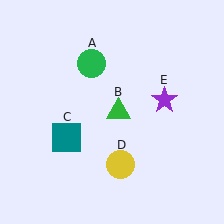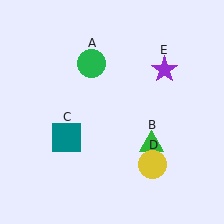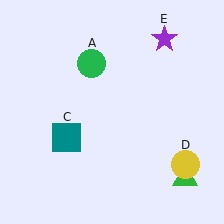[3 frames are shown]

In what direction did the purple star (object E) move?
The purple star (object E) moved up.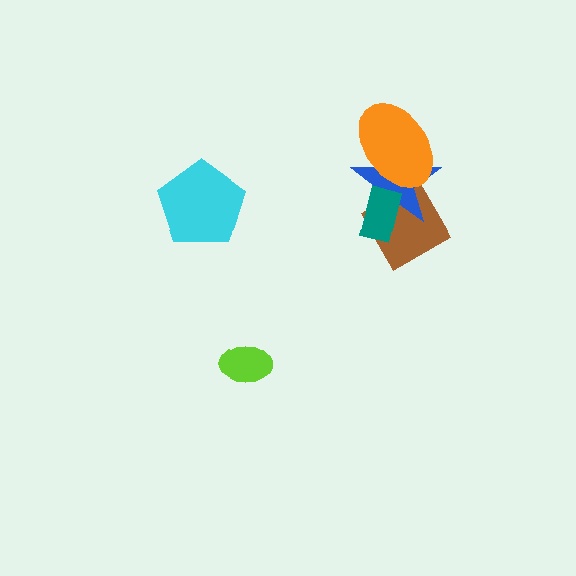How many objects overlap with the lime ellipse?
0 objects overlap with the lime ellipse.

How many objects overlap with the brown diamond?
2 objects overlap with the brown diamond.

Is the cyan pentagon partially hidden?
No, no other shape covers it.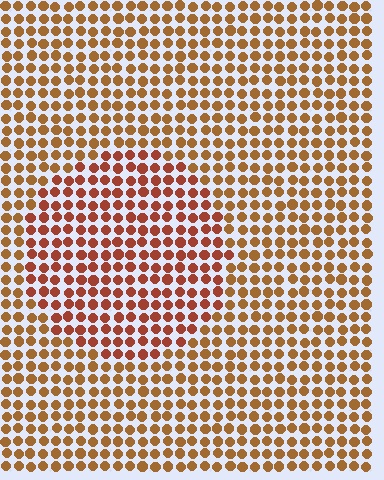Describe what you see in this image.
The image is filled with small brown elements in a uniform arrangement. A circle-shaped region is visible where the elements are tinted to a slightly different hue, forming a subtle color boundary.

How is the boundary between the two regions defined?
The boundary is defined purely by a slight shift in hue (about 23 degrees). Spacing, size, and orientation are identical on both sides.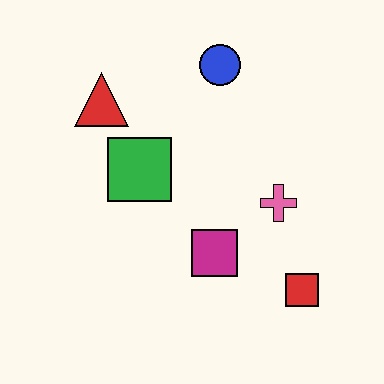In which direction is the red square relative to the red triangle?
The red square is to the right of the red triangle.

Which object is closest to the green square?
The red triangle is closest to the green square.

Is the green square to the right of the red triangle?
Yes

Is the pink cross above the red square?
Yes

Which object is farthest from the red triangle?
The red square is farthest from the red triangle.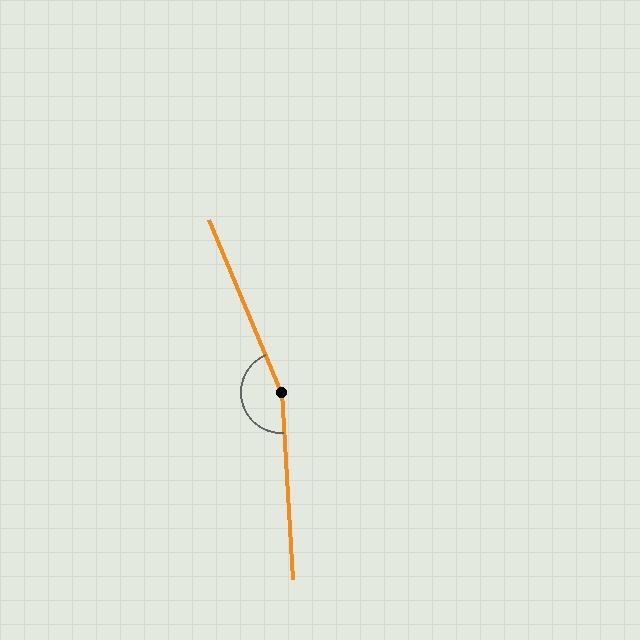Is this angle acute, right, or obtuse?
It is obtuse.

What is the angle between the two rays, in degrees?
Approximately 161 degrees.